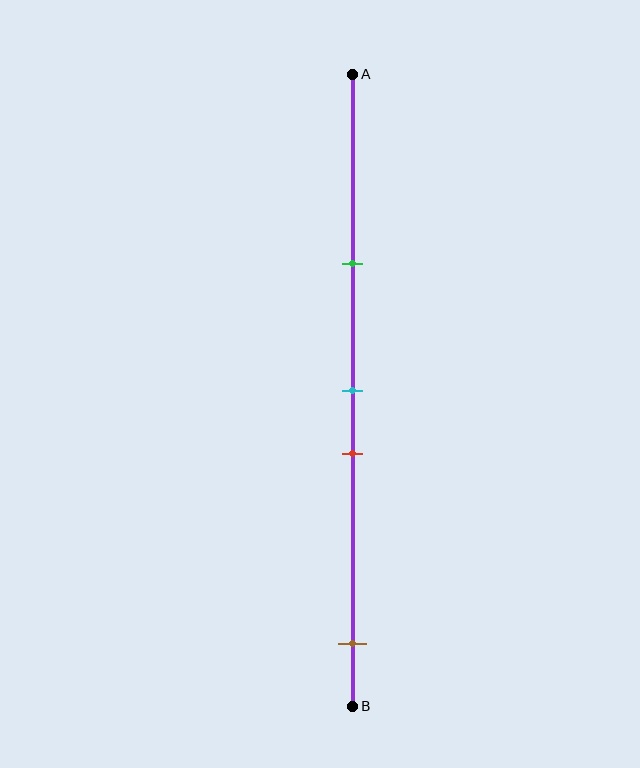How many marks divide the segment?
There are 4 marks dividing the segment.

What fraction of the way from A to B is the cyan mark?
The cyan mark is approximately 50% (0.5) of the way from A to B.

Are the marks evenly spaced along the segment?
No, the marks are not evenly spaced.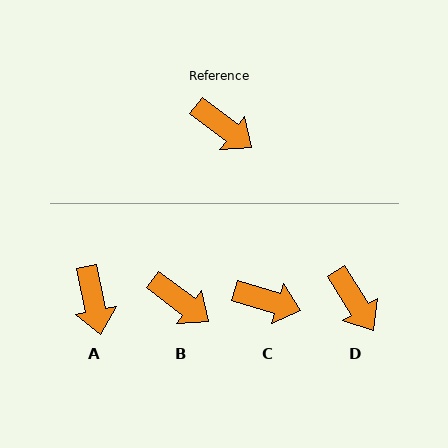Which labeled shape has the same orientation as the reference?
B.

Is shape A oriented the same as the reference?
No, it is off by about 41 degrees.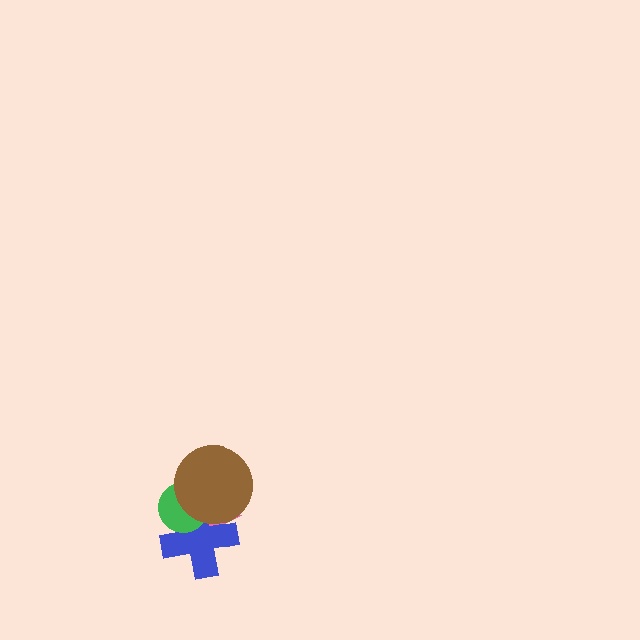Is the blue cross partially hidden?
Yes, it is partially covered by another shape.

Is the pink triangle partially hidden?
Yes, it is partially covered by another shape.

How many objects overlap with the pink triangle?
3 objects overlap with the pink triangle.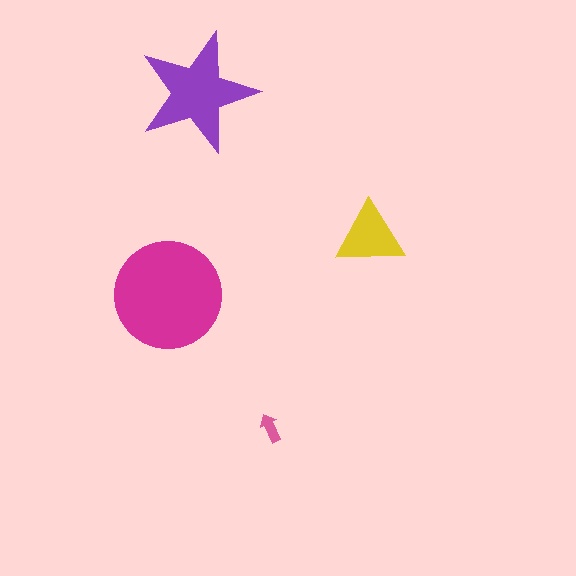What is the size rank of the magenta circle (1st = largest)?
1st.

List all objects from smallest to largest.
The pink arrow, the yellow triangle, the purple star, the magenta circle.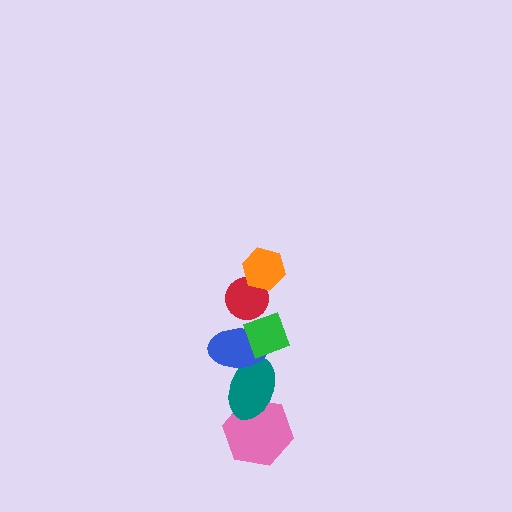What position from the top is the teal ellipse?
The teal ellipse is 5th from the top.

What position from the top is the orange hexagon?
The orange hexagon is 1st from the top.